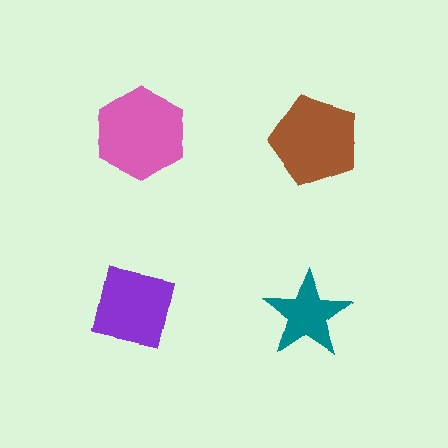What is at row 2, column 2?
A teal star.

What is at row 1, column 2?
A brown pentagon.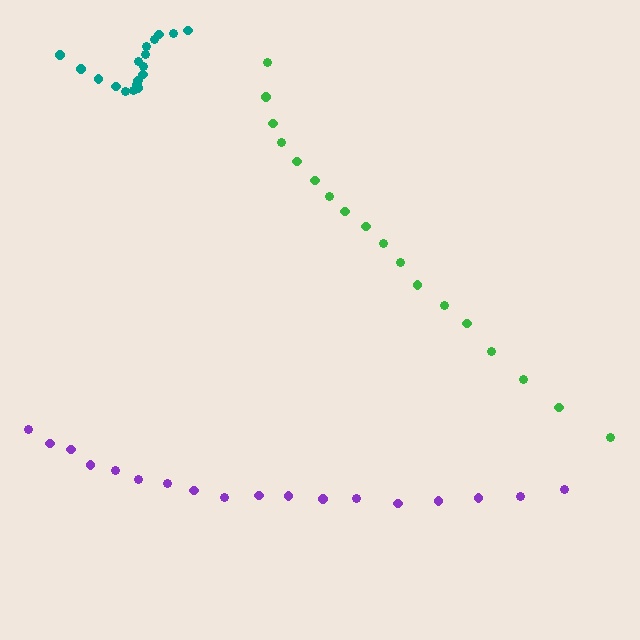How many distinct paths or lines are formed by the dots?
There are 3 distinct paths.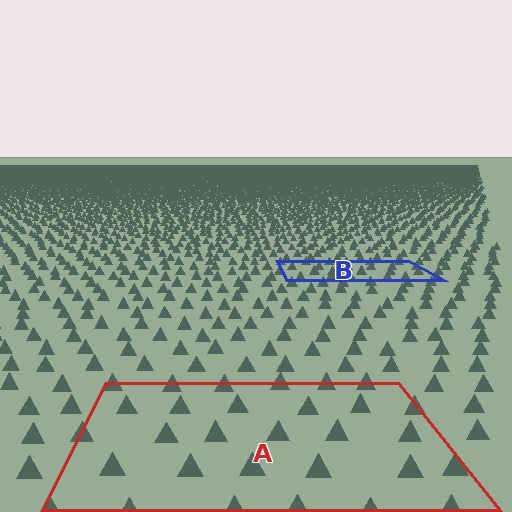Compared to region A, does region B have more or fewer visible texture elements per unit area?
Region B has more texture elements per unit area — they are packed more densely because it is farther away.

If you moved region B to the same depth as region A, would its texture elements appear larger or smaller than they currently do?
They would appear larger. At a closer depth, the same texture elements are projected at a bigger on-screen size.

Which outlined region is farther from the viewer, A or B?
Region B is farther from the viewer — the texture elements inside it appear smaller and more densely packed.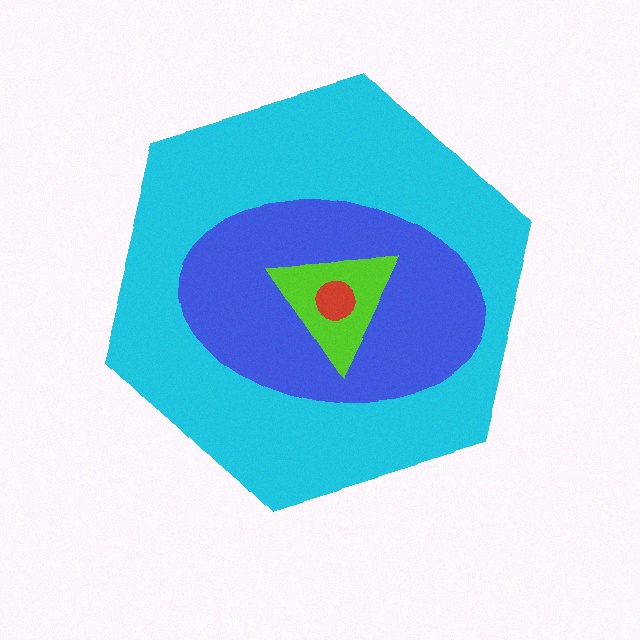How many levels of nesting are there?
4.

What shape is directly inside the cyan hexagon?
The blue ellipse.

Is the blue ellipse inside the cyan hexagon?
Yes.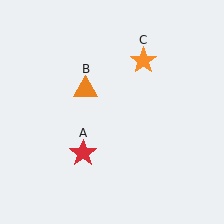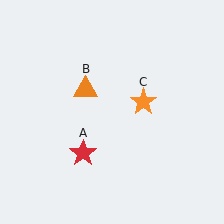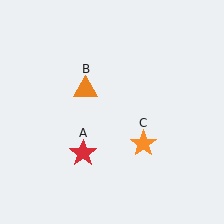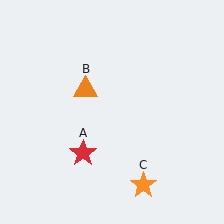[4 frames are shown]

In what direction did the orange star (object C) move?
The orange star (object C) moved down.